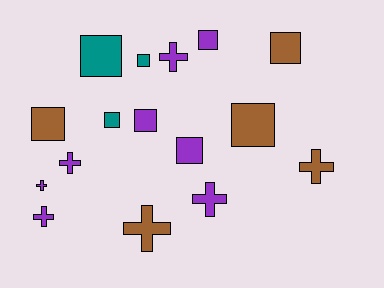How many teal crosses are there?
There are no teal crosses.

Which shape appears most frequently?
Square, with 9 objects.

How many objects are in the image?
There are 16 objects.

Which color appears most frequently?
Purple, with 8 objects.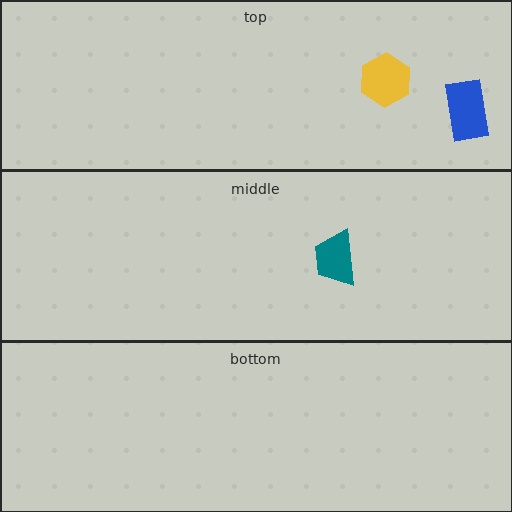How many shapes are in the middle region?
1.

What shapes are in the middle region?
The teal trapezoid.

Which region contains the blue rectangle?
The top region.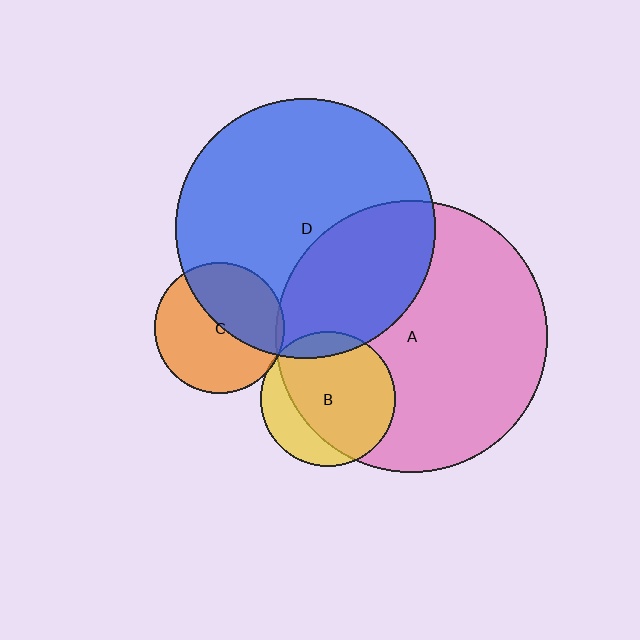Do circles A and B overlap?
Yes.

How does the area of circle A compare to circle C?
Approximately 4.3 times.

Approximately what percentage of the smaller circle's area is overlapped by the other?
Approximately 75%.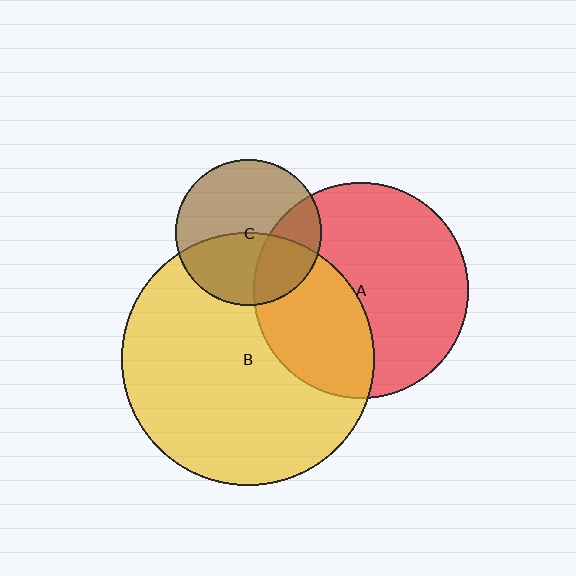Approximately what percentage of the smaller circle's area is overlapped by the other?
Approximately 30%.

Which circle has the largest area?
Circle B (yellow).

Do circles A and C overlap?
Yes.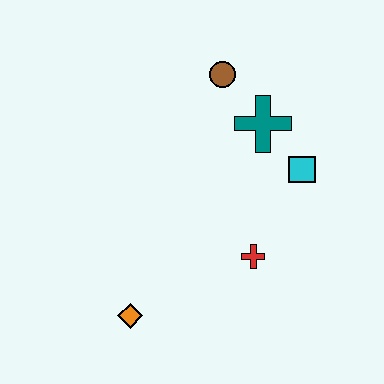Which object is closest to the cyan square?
The teal cross is closest to the cyan square.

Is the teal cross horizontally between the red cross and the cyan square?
Yes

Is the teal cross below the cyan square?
No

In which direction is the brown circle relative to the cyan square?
The brown circle is above the cyan square.